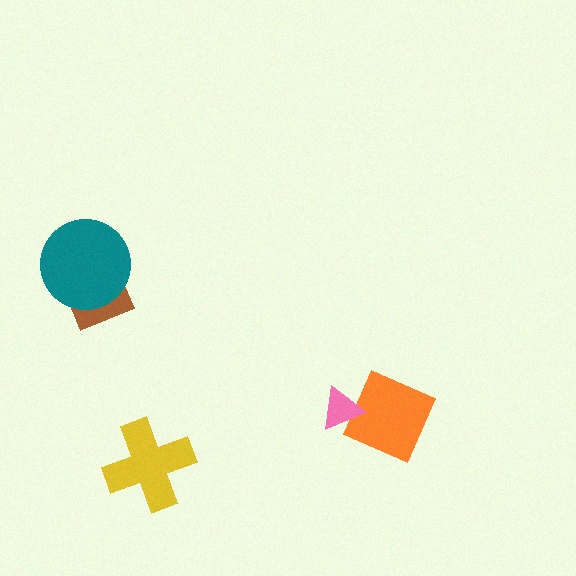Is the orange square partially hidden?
Yes, it is partially covered by another shape.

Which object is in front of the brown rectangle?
The teal circle is in front of the brown rectangle.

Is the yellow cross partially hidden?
No, no other shape covers it.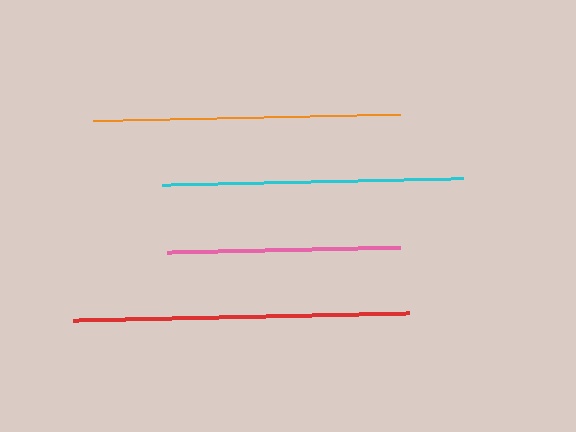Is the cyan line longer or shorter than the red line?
The red line is longer than the cyan line.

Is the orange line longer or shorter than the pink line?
The orange line is longer than the pink line.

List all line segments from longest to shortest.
From longest to shortest: red, orange, cyan, pink.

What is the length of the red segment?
The red segment is approximately 336 pixels long.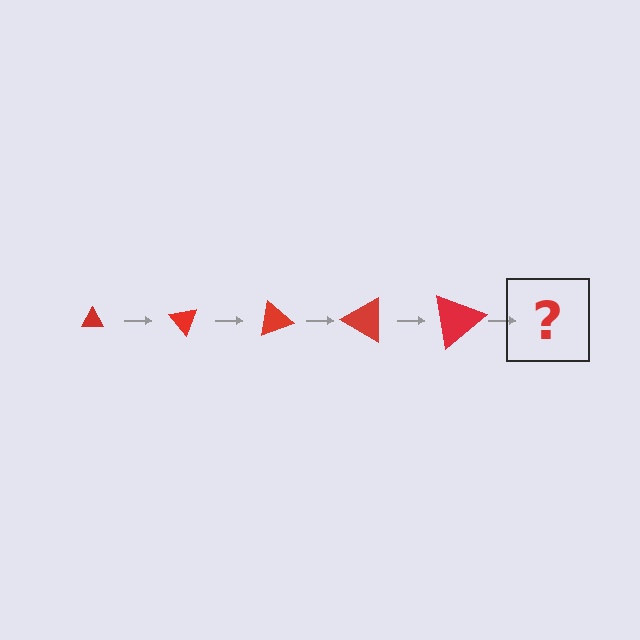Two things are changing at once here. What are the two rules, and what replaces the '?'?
The two rules are that the triangle grows larger each step and it rotates 50 degrees each step. The '?' should be a triangle, larger than the previous one and rotated 250 degrees from the start.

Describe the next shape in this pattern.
It should be a triangle, larger than the previous one and rotated 250 degrees from the start.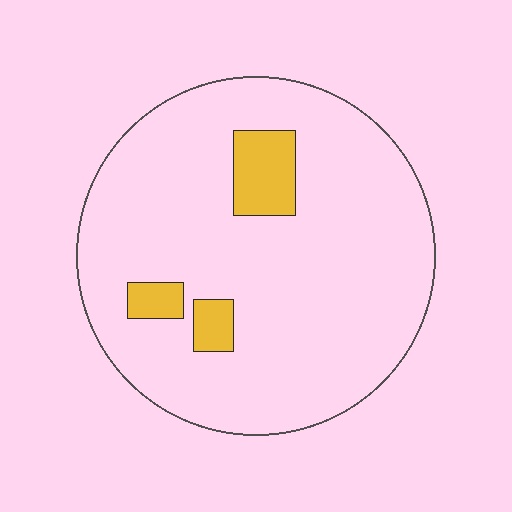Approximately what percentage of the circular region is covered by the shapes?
Approximately 10%.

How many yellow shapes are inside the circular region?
3.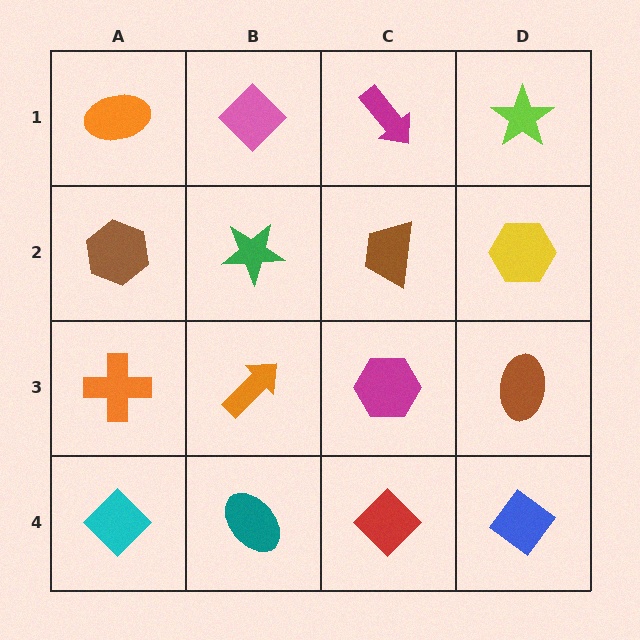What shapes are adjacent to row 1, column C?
A brown trapezoid (row 2, column C), a pink diamond (row 1, column B), a lime star (row 1, column D).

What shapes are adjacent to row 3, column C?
A brown trapezoid (row 2, column C), a red diamond (row 4, column C), an orange arrow (row 3, column B), a brown ellipse (row 3, column D).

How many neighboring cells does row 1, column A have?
2.